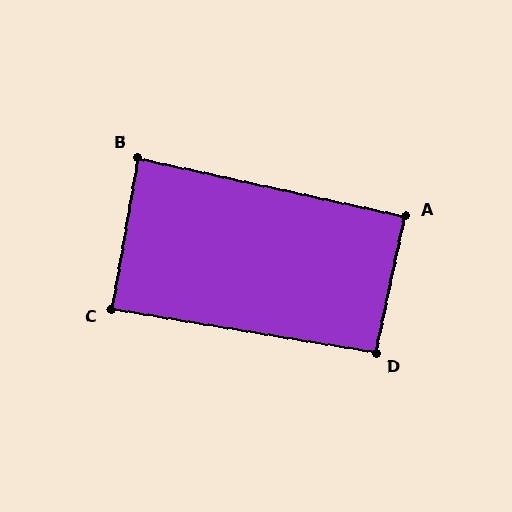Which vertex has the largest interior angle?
D, at approximately 93 degrees.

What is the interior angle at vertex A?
Approximately 90 degrees (approximately right).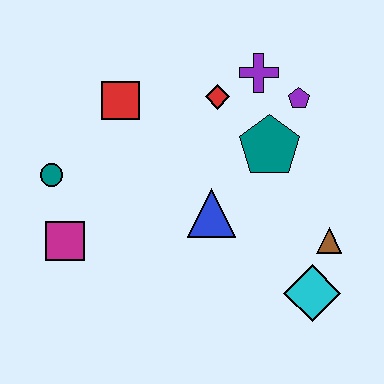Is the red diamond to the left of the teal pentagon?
Yes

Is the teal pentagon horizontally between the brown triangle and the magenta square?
Yes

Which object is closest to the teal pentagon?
The purple pentagon is closest to the teal pentagon.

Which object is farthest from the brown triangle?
The teal circle is farthest from the brown triangle.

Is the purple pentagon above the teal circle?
Yes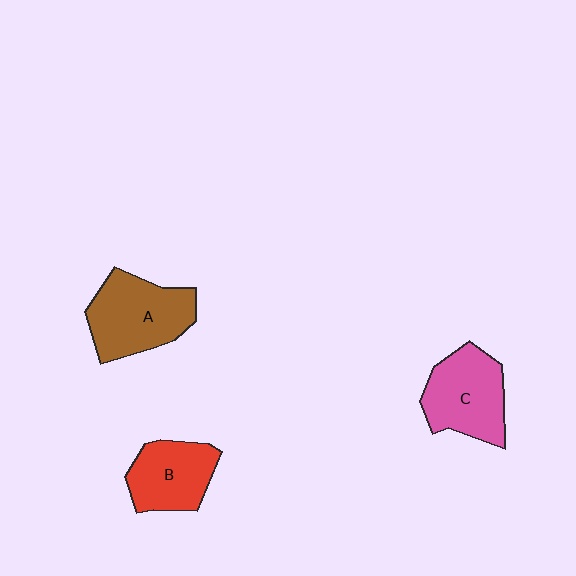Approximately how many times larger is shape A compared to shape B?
Approximately 1.3 times.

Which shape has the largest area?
Shape A (brown).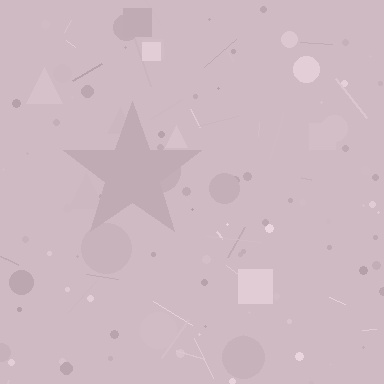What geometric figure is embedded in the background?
A star is embedded in the background.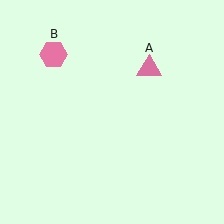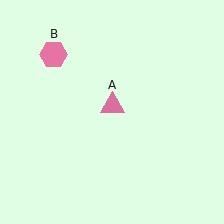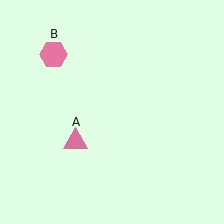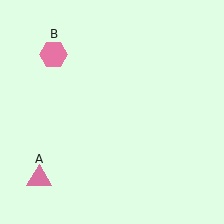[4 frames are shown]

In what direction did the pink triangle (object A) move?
The pink triangle (object A) moved down and to the left.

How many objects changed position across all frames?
1 object changed position: pink triangle (object A).